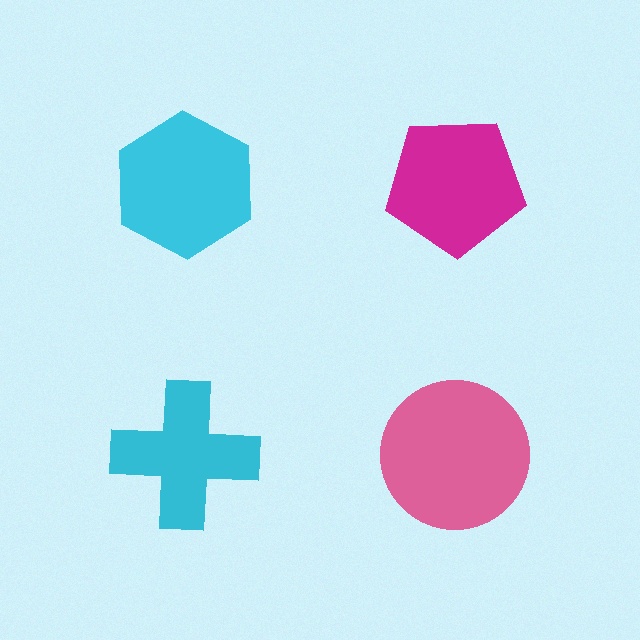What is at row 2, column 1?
A cyan cross.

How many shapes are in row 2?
2 shapes.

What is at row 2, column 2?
A pink circle.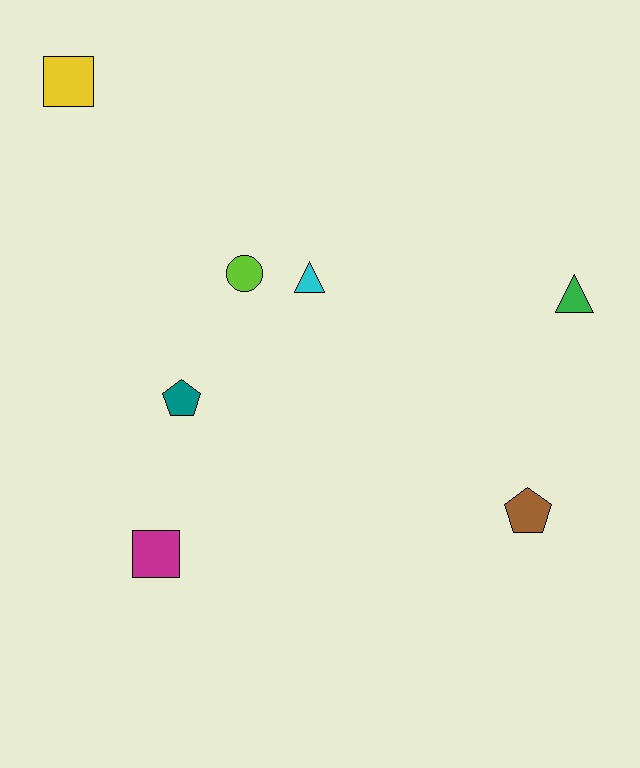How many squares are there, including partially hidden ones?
There are 2 squares.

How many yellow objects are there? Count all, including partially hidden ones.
There is 1 yellow object.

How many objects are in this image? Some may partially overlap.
There are 7 objects.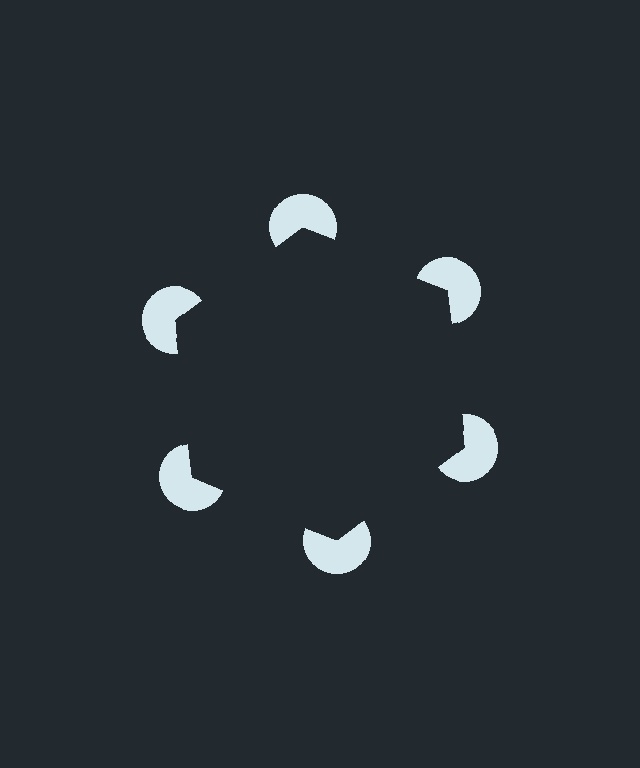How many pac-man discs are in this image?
There are 6 — one at each vertex of the illusory hexagon.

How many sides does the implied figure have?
6 sides.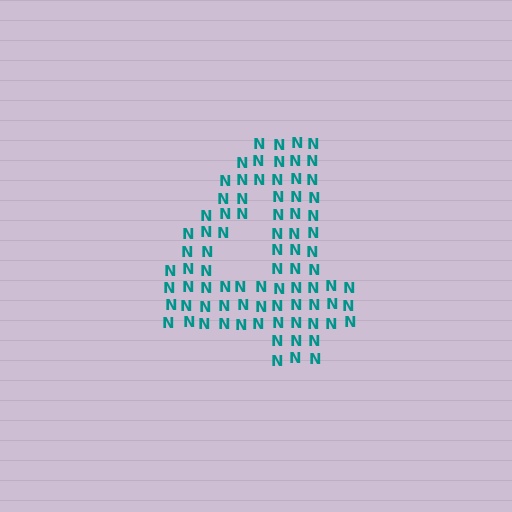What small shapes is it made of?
It is made of small letter N's.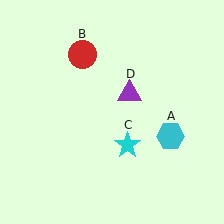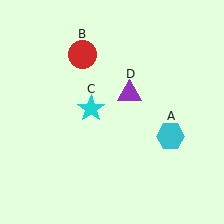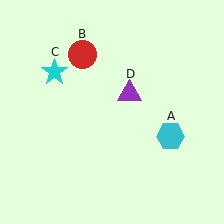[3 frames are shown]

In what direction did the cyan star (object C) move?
The cyan star (object C) moved up and to the left.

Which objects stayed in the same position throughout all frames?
Cyan hexagon (object A) and red circle (object B) and purple triangle (object D) remained stationary.